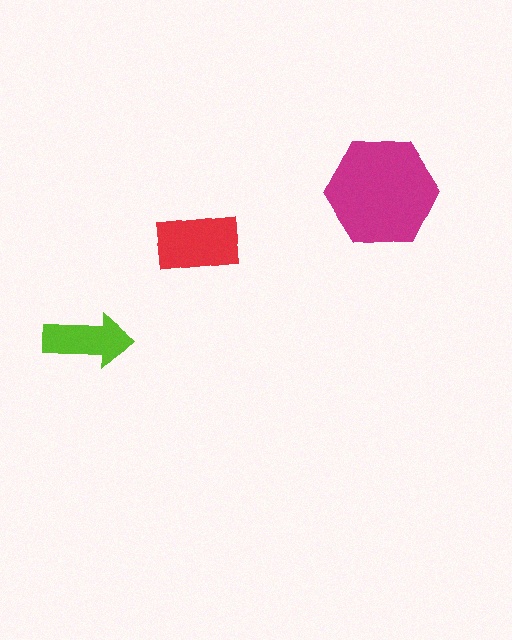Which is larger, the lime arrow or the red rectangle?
The red rectangle.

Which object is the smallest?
The lime arrow.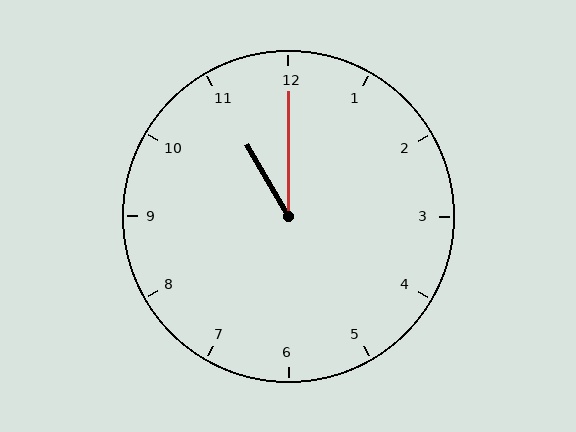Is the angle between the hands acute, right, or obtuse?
It is acute.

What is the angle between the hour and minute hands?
Approximately 30 degrees.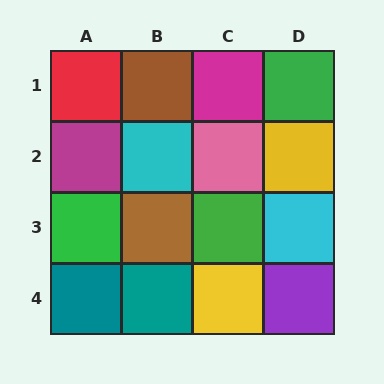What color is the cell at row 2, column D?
Yellow.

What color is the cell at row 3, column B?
Brown.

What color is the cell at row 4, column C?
Yellow.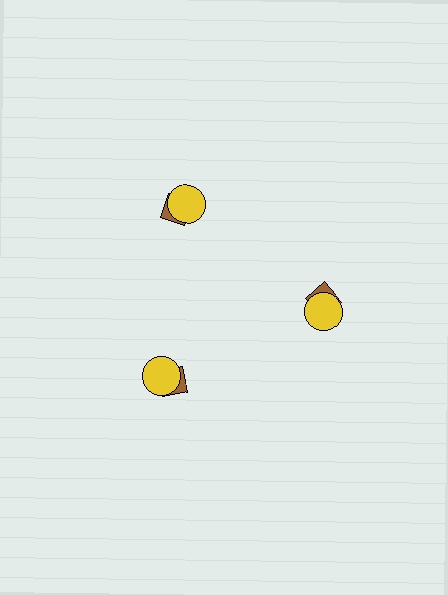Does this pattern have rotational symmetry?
Yes, this pattern has 3-fold rotational symmetry. It looks the same after rotating 120 degrees around the center.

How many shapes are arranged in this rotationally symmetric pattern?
There are 6 shapes, arranged in 3 groups of 2.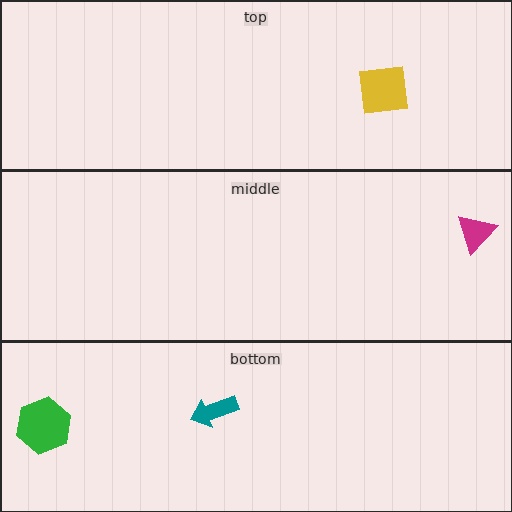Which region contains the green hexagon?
The bottom region.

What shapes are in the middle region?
The magenta triangle.